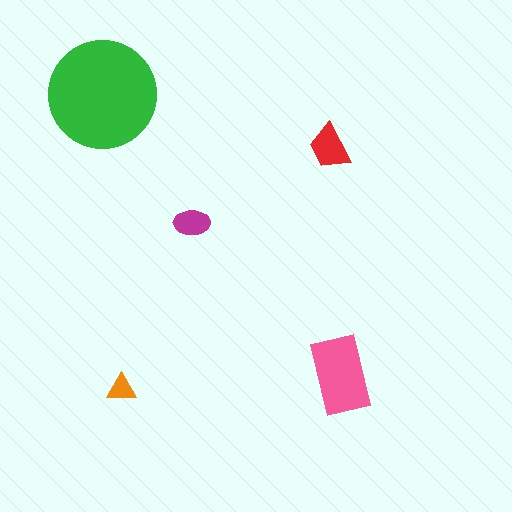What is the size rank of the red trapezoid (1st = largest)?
3rd.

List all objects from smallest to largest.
The orange triangle, the magenta ellipse, the red trapezoid, the pink rectangle, the green circle.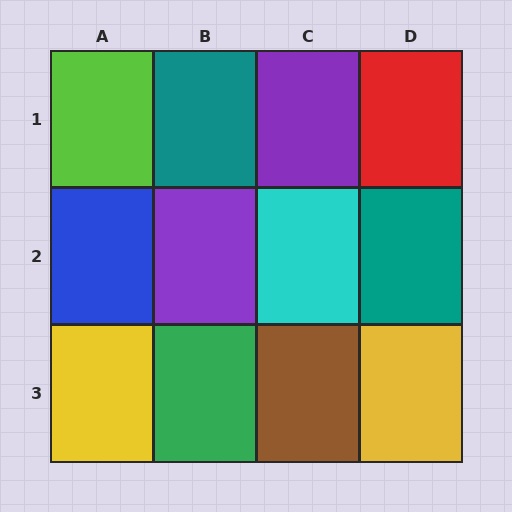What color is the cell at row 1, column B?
Teal.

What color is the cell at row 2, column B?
Purple.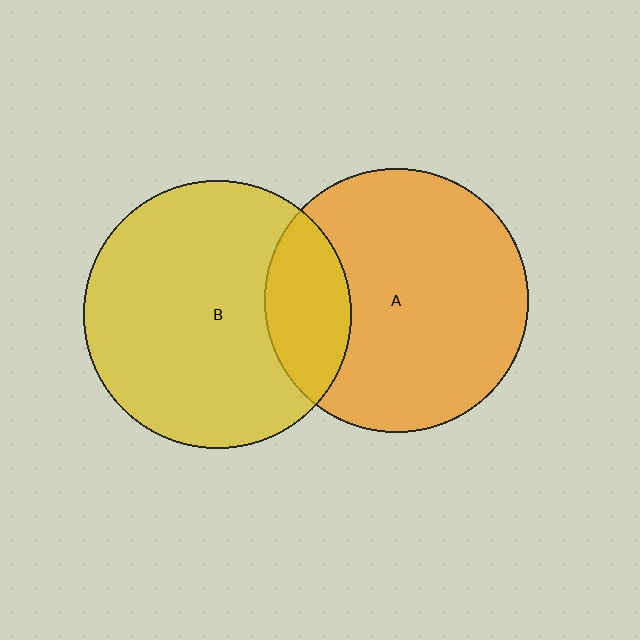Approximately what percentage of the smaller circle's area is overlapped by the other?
Approximately 20%.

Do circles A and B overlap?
Yes.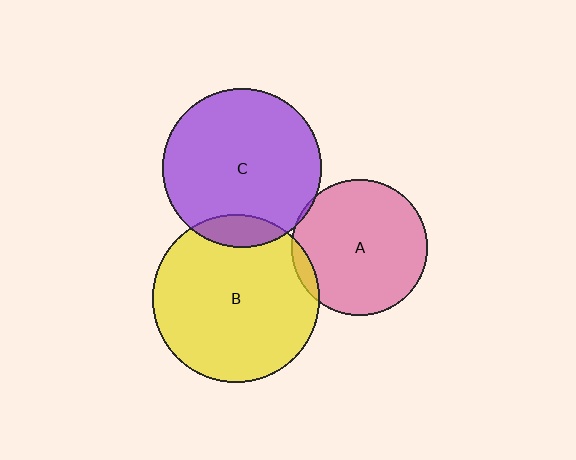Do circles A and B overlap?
Yes.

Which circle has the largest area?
Circle B (yellow).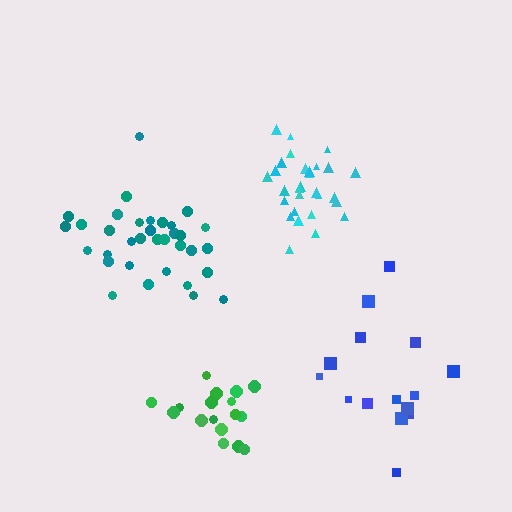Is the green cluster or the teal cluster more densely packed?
Green.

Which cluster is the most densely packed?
Green.